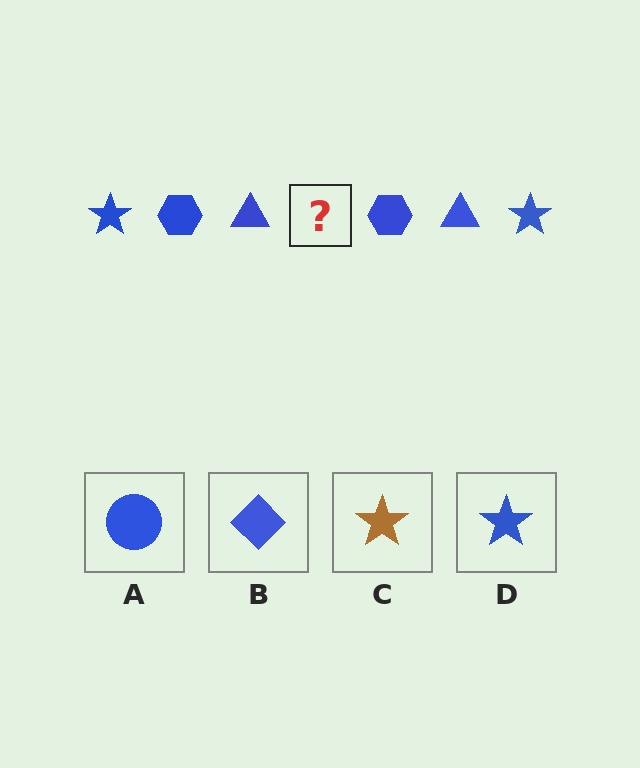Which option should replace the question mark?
Option D.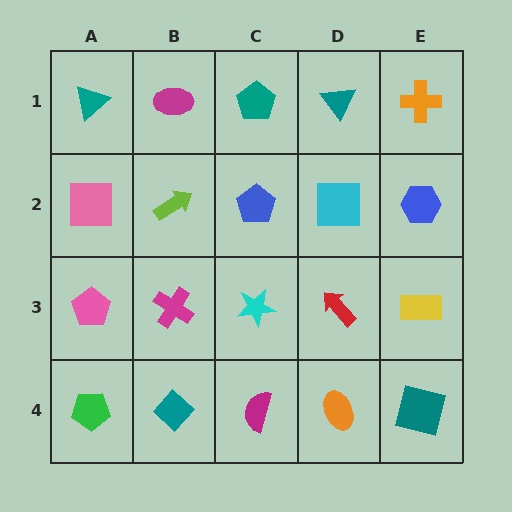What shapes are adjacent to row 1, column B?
A lime arrow (row 2, column B), a teal triangle (row 1, column A), a teal pentagon (row 1, column C).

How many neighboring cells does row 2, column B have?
4.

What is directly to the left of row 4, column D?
A magenta semicircle.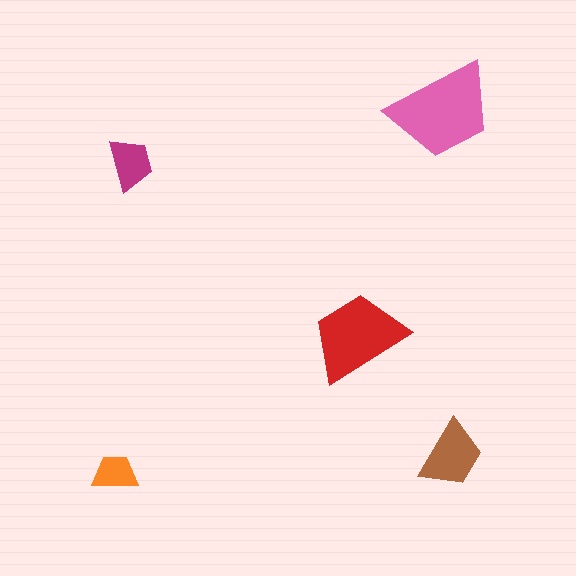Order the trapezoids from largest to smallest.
the pink one, the red one, the brown one, the magenta one, the orange one.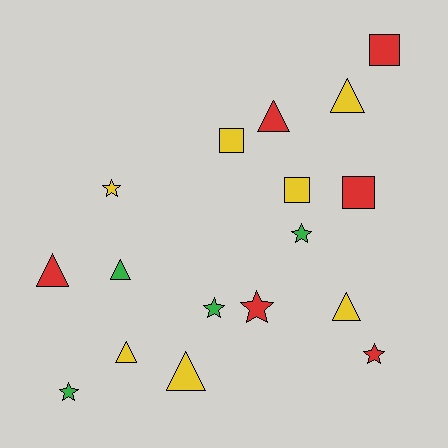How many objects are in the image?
There are 17 objects.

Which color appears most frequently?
Yellow, with 7 objects.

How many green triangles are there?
There is 1 green triangle.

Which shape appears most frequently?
Triangle, with 7 objects.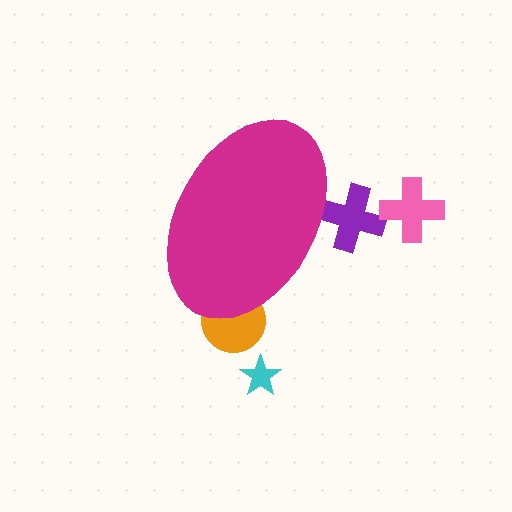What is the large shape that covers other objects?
A magenta ellipse.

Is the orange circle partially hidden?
Yes, the orange circle is partially hidden behind the magenta ellipse.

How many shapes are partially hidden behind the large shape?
2 shapes are partially hidden.